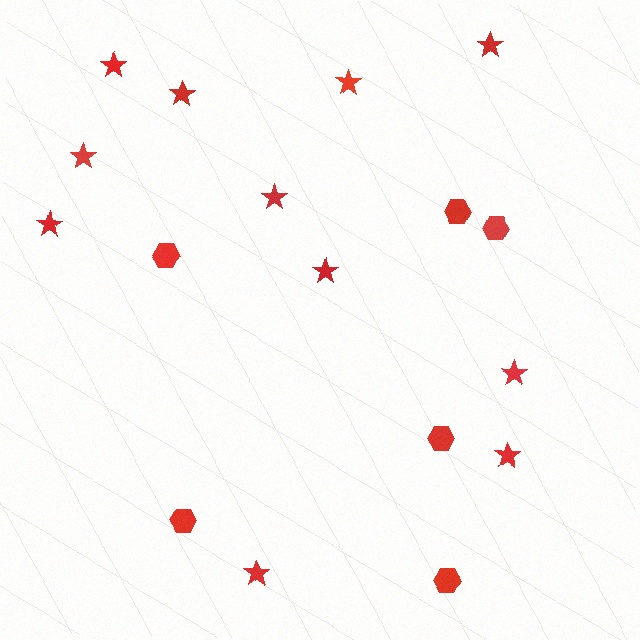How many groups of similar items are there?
There are 2 groups: one group of stars (11) and one group of hexagons (6).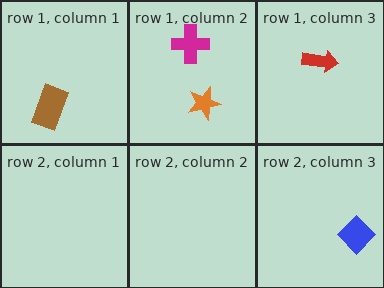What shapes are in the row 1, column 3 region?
The red arrow.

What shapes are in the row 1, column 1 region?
The brown rectangle.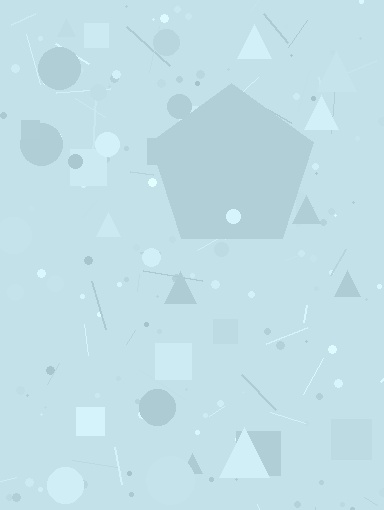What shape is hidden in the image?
A pentagon is hidden in the image.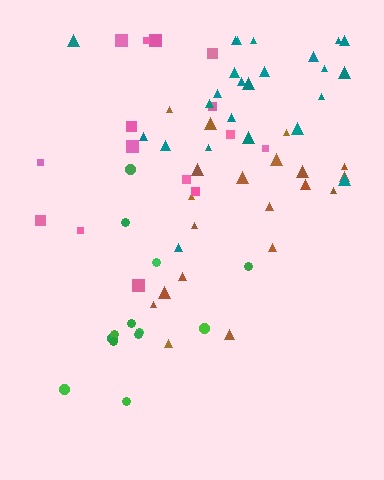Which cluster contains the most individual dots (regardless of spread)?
Teal (24).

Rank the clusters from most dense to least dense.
brown, teal, green, pink.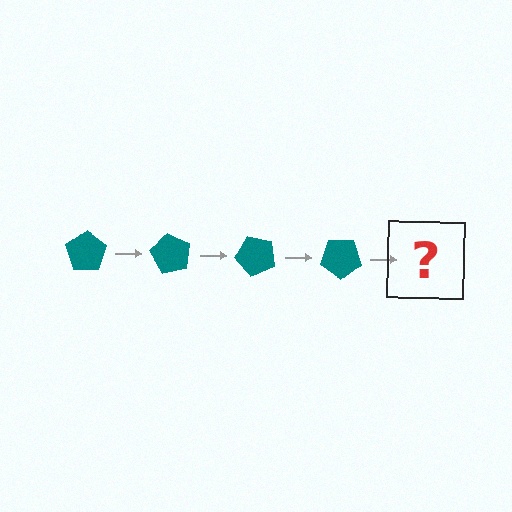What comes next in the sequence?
The next element should be a teal pentagon rotated 240 degrees.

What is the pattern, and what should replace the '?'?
The pattern is that the pentagon rotates 60 degrees each step. The '?' should be a teal pentagon rotated 240 degrees.